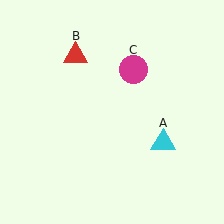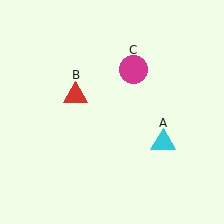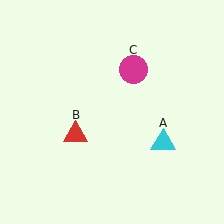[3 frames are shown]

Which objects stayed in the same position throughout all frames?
Cyan triangle (object A) and magenta circle (object C) remained stationary.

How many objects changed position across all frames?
1 object changed position: red triangle (object B).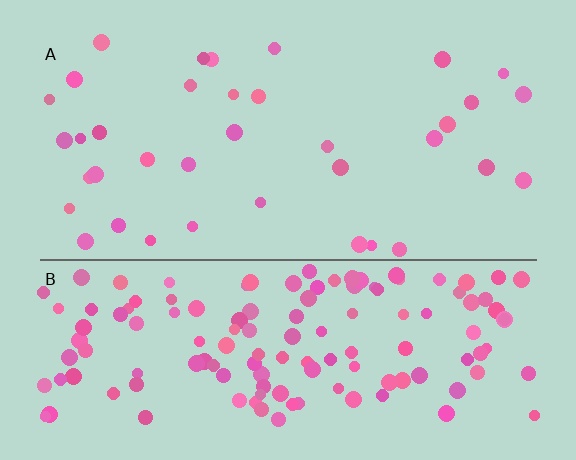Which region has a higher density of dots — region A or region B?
B (the bottom).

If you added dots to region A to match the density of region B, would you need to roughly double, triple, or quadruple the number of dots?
Approximately quadruple.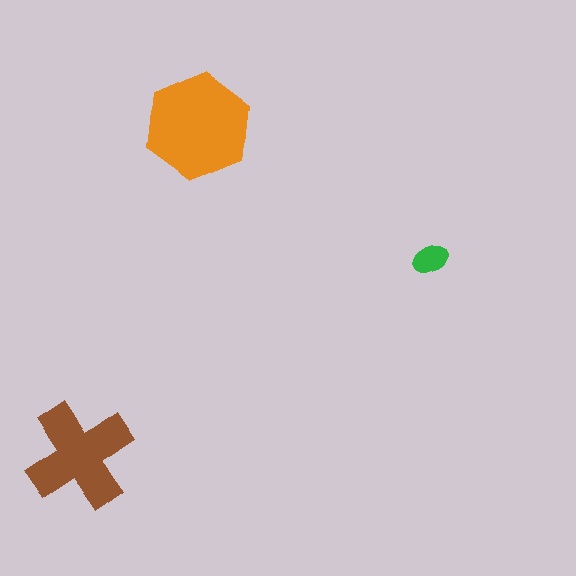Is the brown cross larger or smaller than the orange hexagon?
Smaller.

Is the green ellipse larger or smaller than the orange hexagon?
Smaller.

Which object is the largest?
The orange hexagon.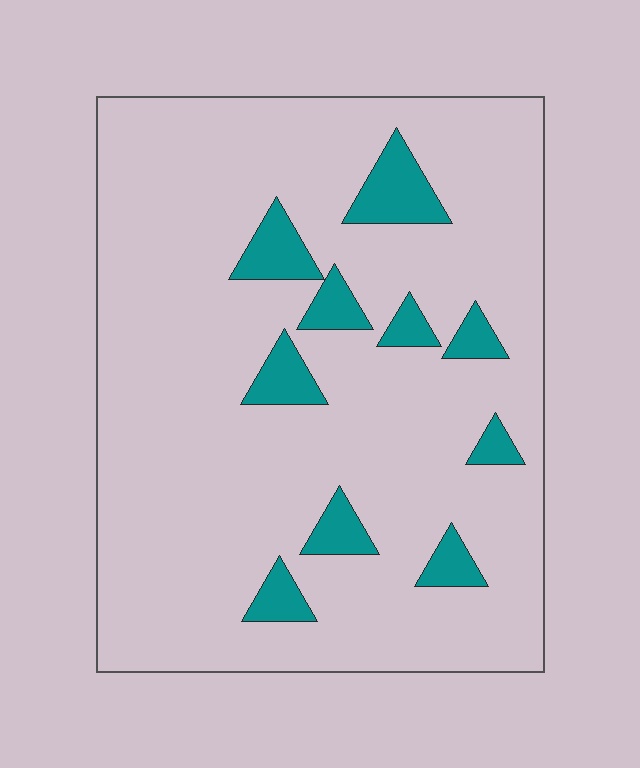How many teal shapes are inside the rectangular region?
10.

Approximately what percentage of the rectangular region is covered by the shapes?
Approximately 10%.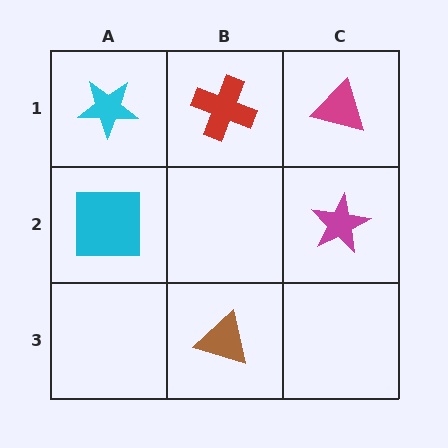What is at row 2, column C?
A magenta star.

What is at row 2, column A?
A cyan square.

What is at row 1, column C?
A magenta triangle.